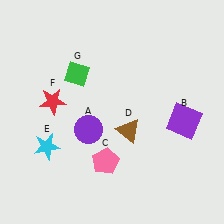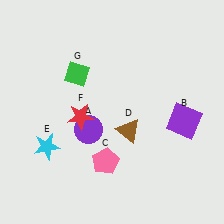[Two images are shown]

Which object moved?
The red star (F) moved right.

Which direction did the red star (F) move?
The red star (F) moved right.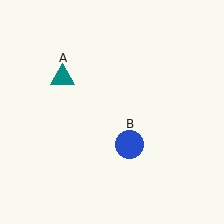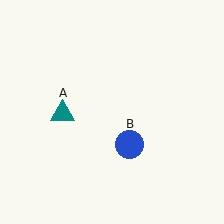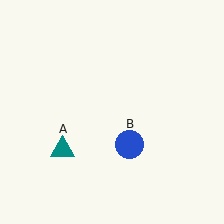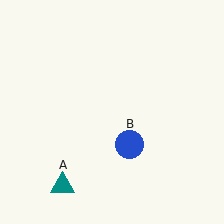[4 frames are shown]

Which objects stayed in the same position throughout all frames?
Blue circle (object B) remained stationary.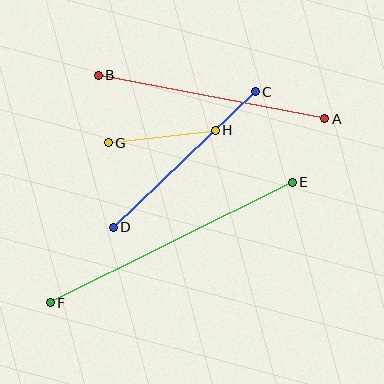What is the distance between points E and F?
The distance is approximately 270 pixels.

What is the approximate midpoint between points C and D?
The midpoint is at approximately (184, 160) pixels.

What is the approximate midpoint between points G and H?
The midpoint is at approximately (162, 136) pixels.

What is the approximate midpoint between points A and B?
The midpoint is at approximately (211, 97) pixels.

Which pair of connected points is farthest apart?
Points E and F are farthest apart.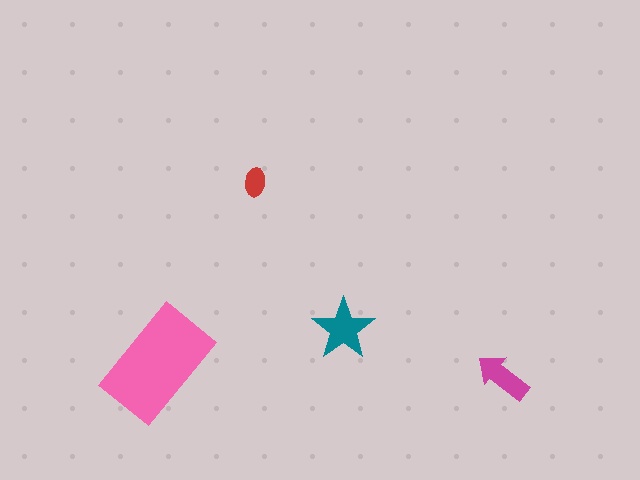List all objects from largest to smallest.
The pink rectangle, the teal star, the magenta arrow, the red ellipse.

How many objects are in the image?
There are 4 objects in the image.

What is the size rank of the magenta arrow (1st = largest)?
3rd.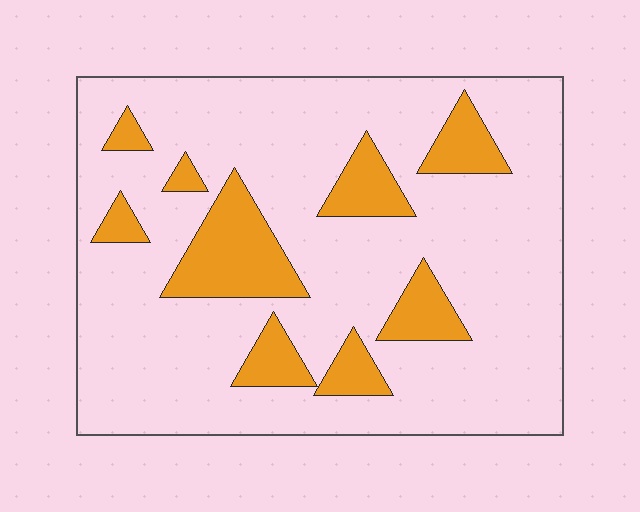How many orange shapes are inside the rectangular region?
9.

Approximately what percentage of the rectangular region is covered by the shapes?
Approximately 20%.